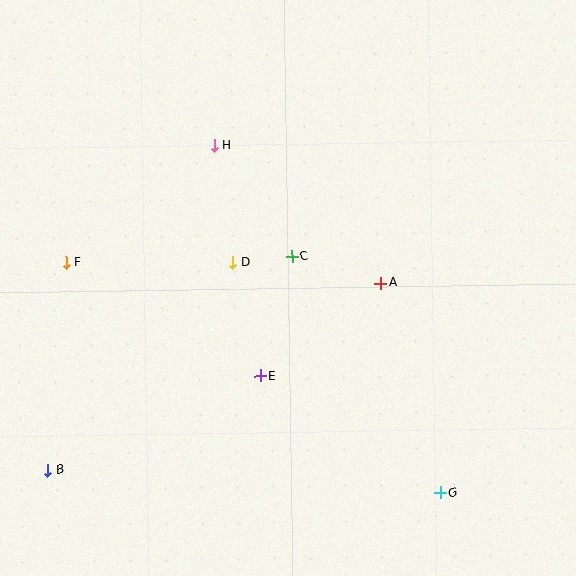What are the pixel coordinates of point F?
Point F is at (66, 263).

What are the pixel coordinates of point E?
Point E is at (261, 376).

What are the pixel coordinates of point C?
Point C is at (292, 256).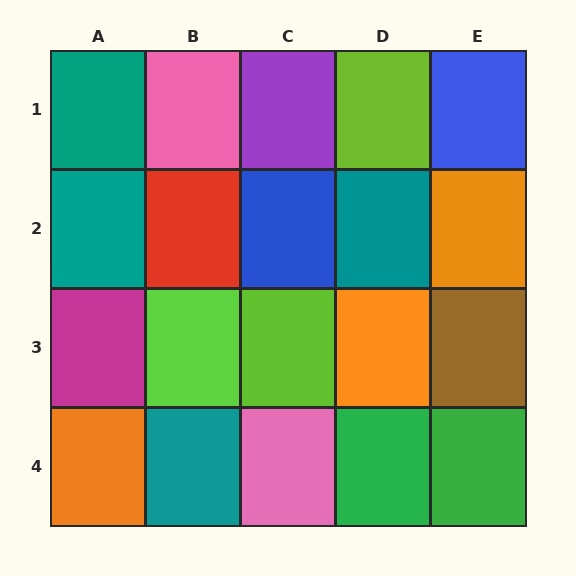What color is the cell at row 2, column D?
Teal.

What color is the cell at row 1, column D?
Lime.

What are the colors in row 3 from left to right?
Magenta, lime, lime, orange, brown.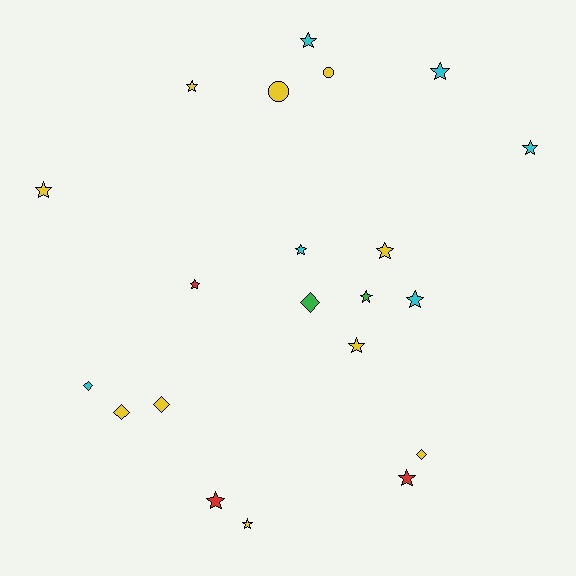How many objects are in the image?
There are 21 objects.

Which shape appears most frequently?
Star, with 14 objects.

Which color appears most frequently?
Yellow, with 10 objects.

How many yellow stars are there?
There are 5 yellow stars.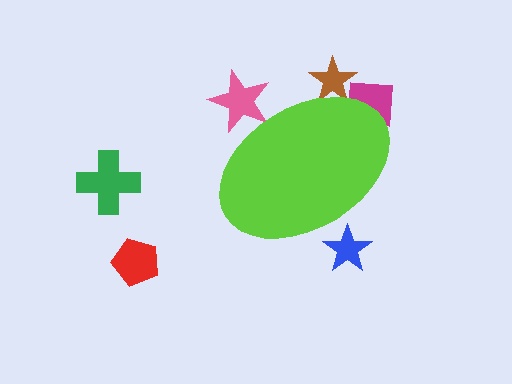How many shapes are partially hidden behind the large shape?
4 shapes are partially hidden.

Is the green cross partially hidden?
No, the green cross is fully visible.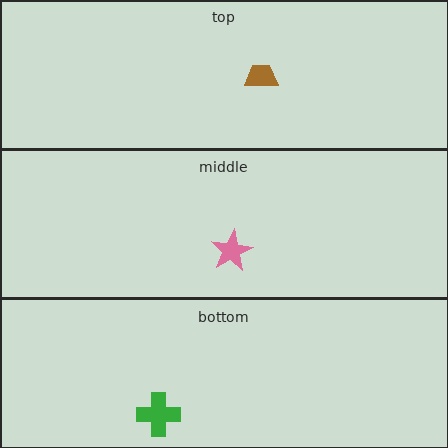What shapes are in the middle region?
The pink star.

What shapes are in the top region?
The brown trapezoid.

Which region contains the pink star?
The middle region.